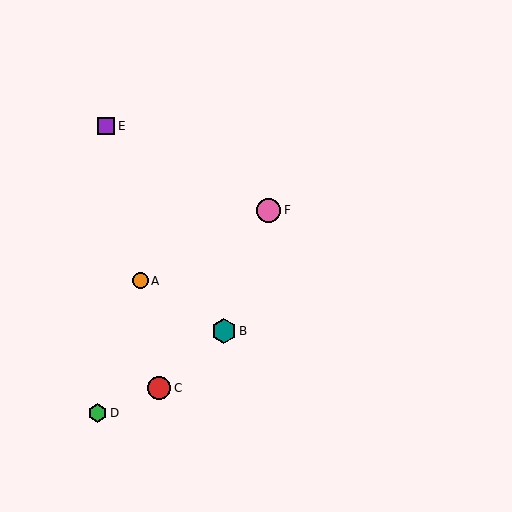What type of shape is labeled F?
Shape F is a pink circle.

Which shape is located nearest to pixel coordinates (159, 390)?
The red circle (labeled C) at (159, 388) is nearest to that location.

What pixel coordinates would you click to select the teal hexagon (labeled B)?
Click at (224, 331) to select the teal hexagon B.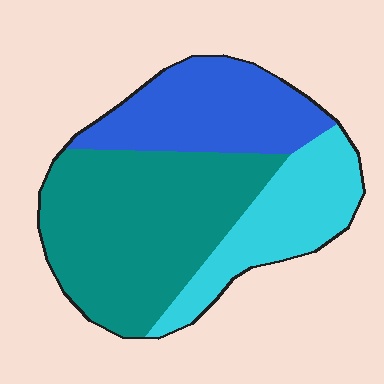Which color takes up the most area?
Teal, at roughly 50%.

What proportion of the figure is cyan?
Cyan takes up about one quarter (1/4) of the figure.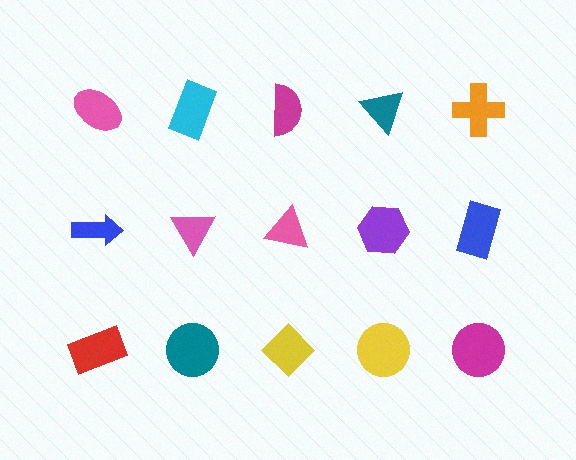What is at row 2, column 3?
A pink triangle.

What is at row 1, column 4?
A teal triangle.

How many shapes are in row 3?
5 shapes.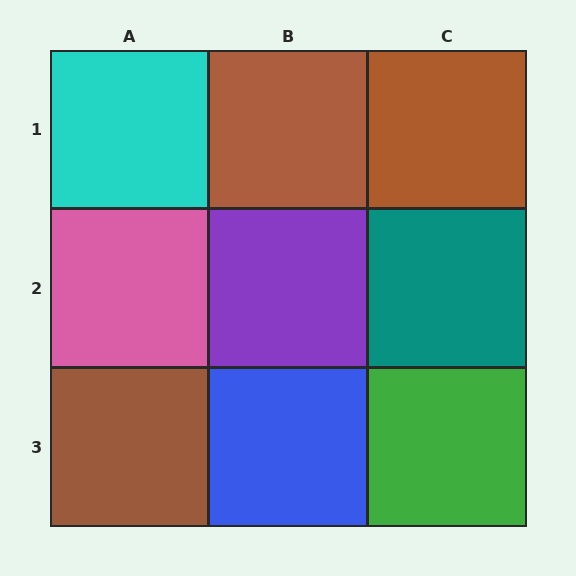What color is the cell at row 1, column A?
Cyan.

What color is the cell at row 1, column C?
Brown.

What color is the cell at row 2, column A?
Pink.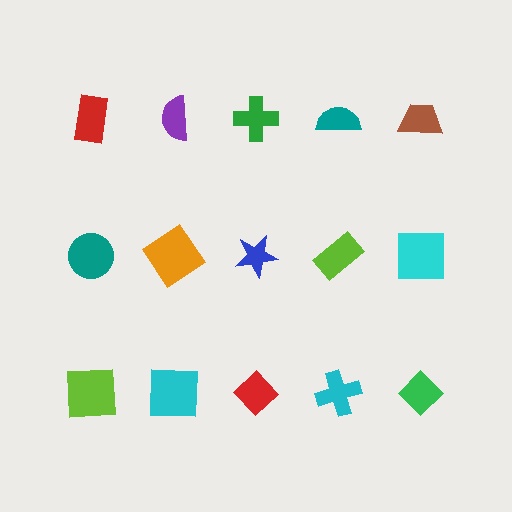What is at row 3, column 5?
A green diamond.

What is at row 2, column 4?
A lime rectangle.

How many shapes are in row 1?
5 shapes.